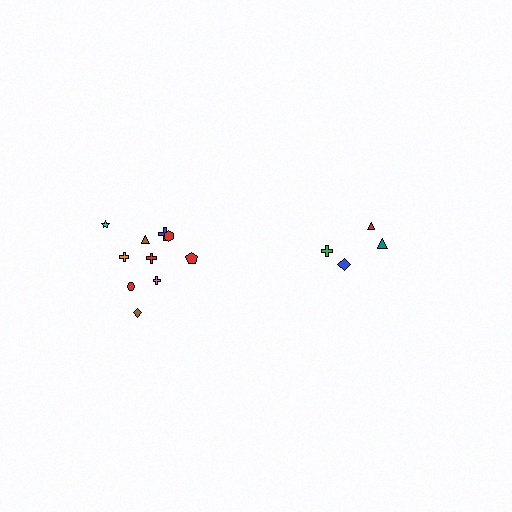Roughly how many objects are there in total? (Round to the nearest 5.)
Roughly 15 objects in total.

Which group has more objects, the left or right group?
The left group.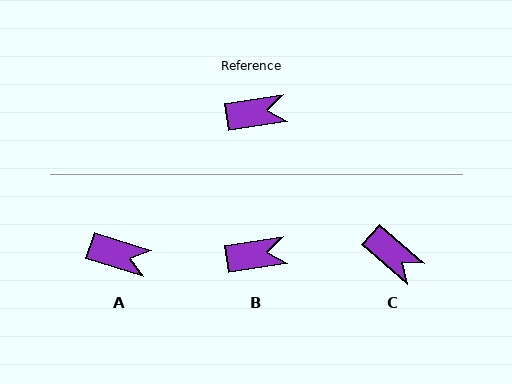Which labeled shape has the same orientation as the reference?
B.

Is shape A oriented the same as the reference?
No, it is off by about 26 degrees.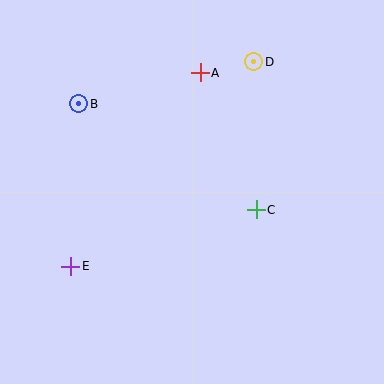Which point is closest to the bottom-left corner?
Point E is closest to the bottom-left corner.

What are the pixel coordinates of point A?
Point A is at (200, 73).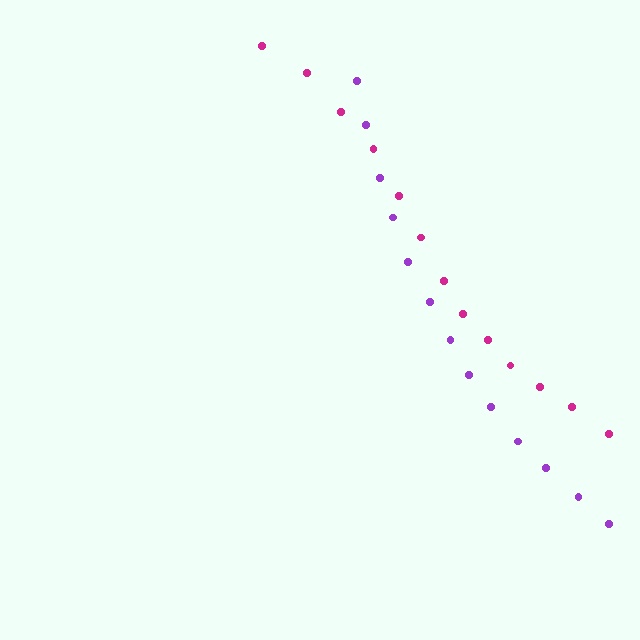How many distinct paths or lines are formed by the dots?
There are 2 distinct paths.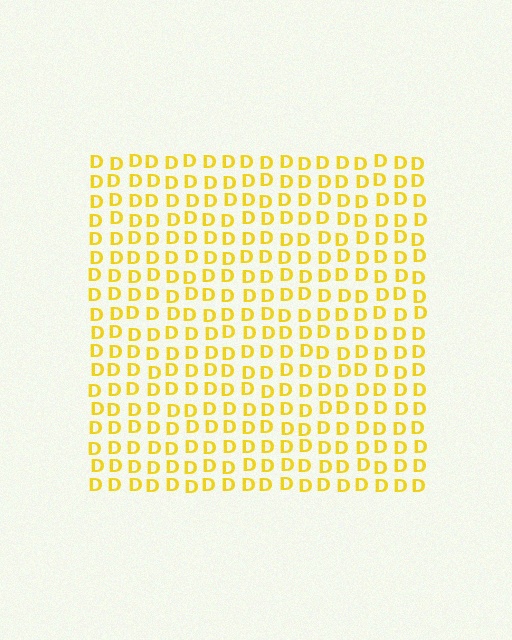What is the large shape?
The large shape is a square.